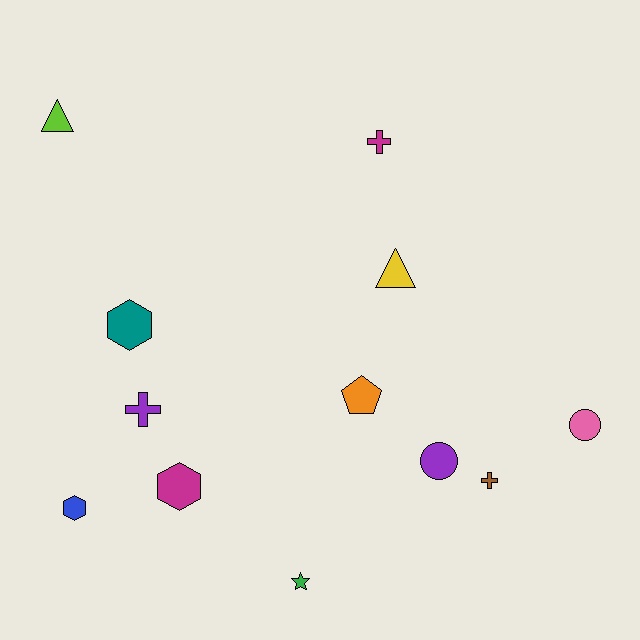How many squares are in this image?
There are no squares.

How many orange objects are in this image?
There is 1 orange object.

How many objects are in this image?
There are 12 objects.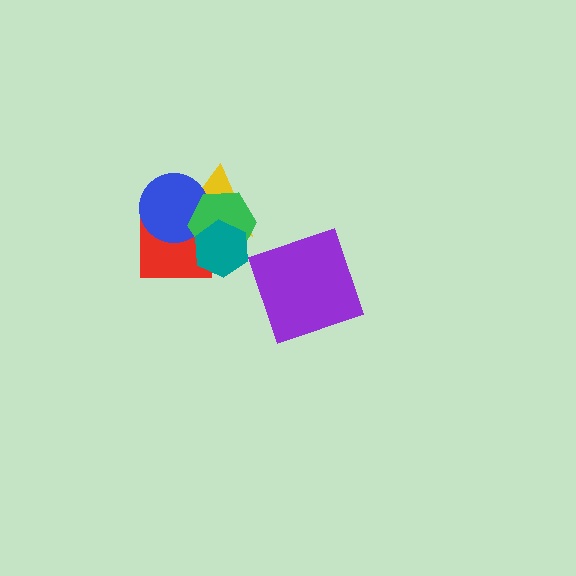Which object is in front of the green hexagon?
The teal hexagon is in front of the green hexagon.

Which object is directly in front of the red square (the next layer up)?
The yellow triangle is directly in front of the red square.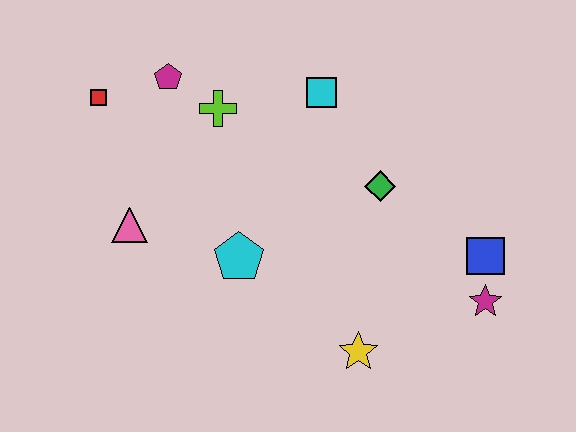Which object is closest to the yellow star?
The magenta star is closest to the yellow star.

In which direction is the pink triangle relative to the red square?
The pink triangle is below the red square.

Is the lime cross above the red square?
No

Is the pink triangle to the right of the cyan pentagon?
No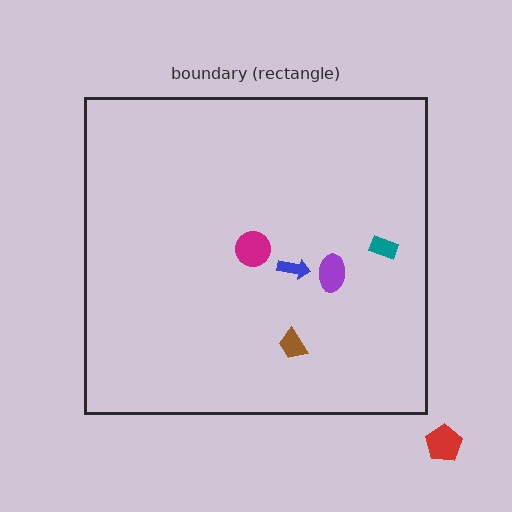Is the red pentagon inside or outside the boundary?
Outside.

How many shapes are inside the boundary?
5 inside, 1 outside.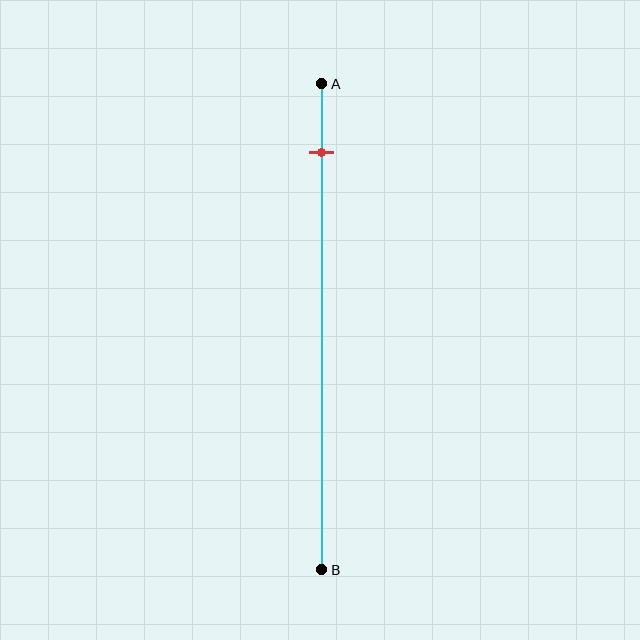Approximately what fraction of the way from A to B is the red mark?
The red mark is approximately 15% of the way from A to B.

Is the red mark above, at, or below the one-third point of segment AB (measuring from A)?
The red mark is above the one-third point of segment AB.